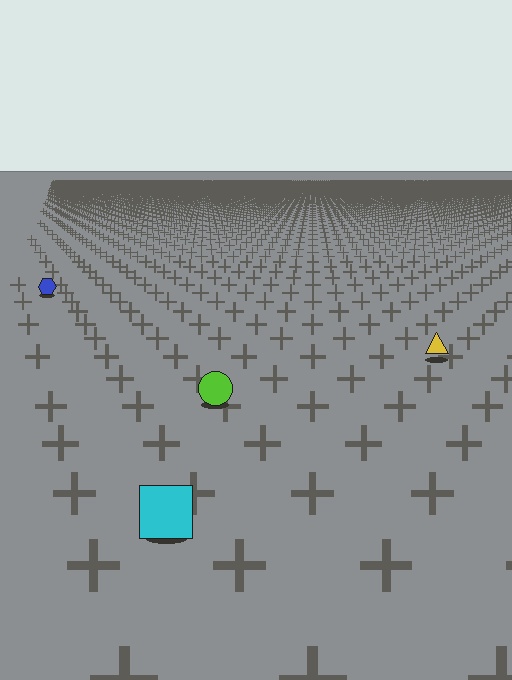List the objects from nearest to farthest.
From nearest to farthest: the cyan square, the lime circle, the yellow triangle, the blue hexagon.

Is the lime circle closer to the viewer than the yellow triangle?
Yes. The lime circle is closer — you can tell from the texture gradient: the ground texture is coarser near it.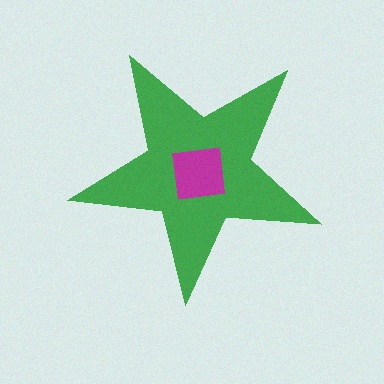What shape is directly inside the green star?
The magenta square.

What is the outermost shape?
The green star.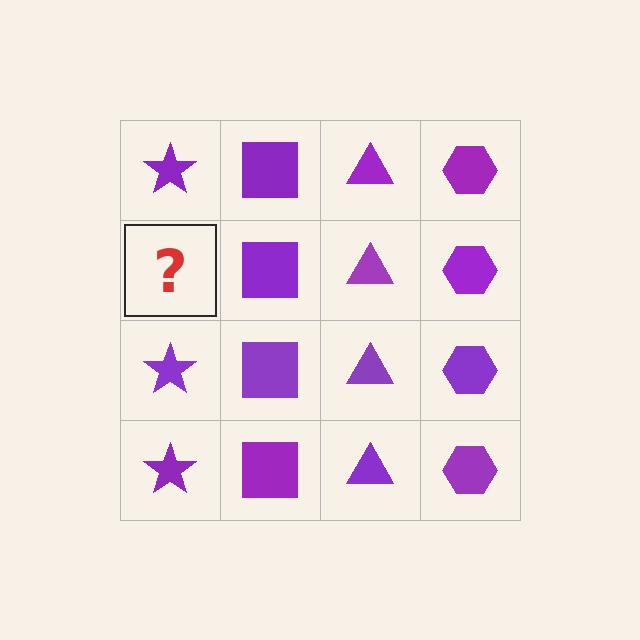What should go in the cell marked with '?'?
The missing cell should contain a purple star.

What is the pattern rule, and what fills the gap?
The rule is that each column has a consistent shape. The gap should be filled with a purple star.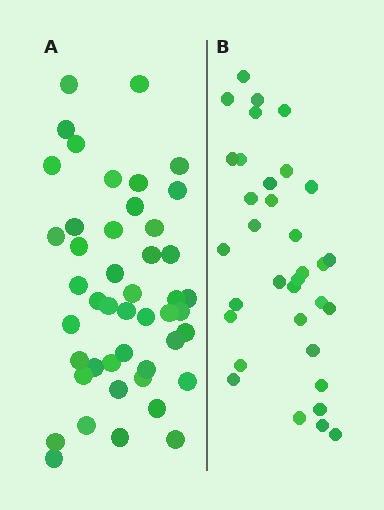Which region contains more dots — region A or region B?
Region A (the left region) has more dots.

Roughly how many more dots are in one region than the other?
Region A has roughly 12 or so more dots than region B.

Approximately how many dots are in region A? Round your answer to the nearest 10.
About 50 dots. (The exact count is 46, which rounds to 50.)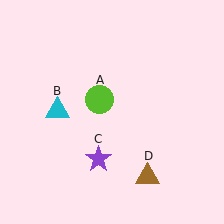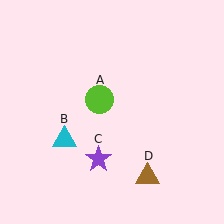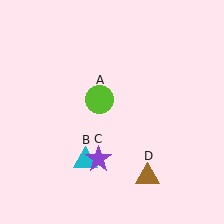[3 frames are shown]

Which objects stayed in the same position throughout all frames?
Lime circle (object A) and purple star (object C) and brown triangle (object D) remained stationary.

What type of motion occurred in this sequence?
The cyan triangle (object B) rotated counterclockwise around the center of the scene.